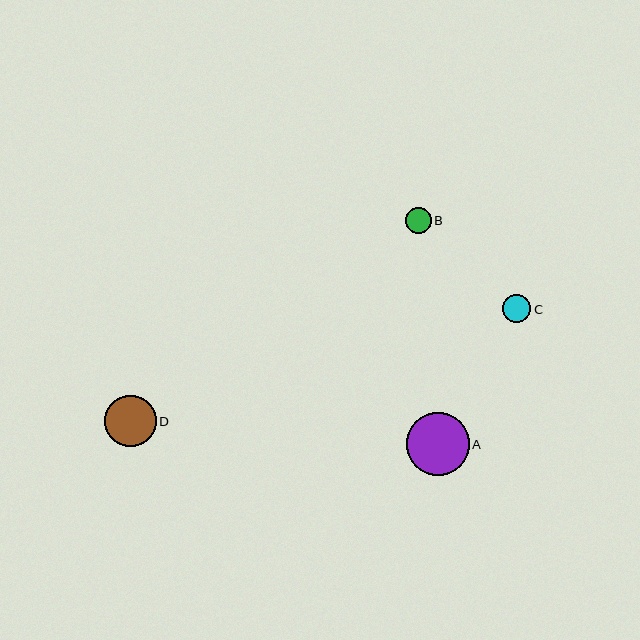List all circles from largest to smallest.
From largest to smallest: A, D, C, B.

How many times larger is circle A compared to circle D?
Circle A is approximately 1.2 times the size of circle D.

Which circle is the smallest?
Circle B is the smallest with a size of approximately 26 pixels.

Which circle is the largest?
Circle A is the largest with a size of approximately 63 pixels.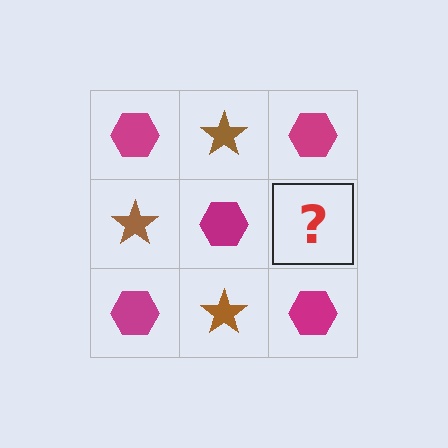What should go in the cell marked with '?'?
The missing cell should contain a brown star.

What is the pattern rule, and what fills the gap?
The rule is that it alternates magenta hexagon and brown star in a checkerboard pattern. The gap should be filled with a brown star.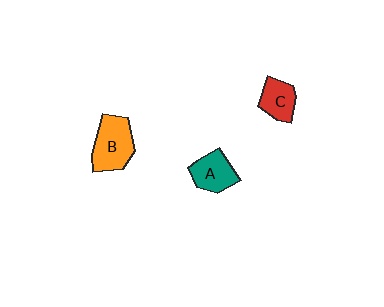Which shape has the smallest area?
Shape C (red).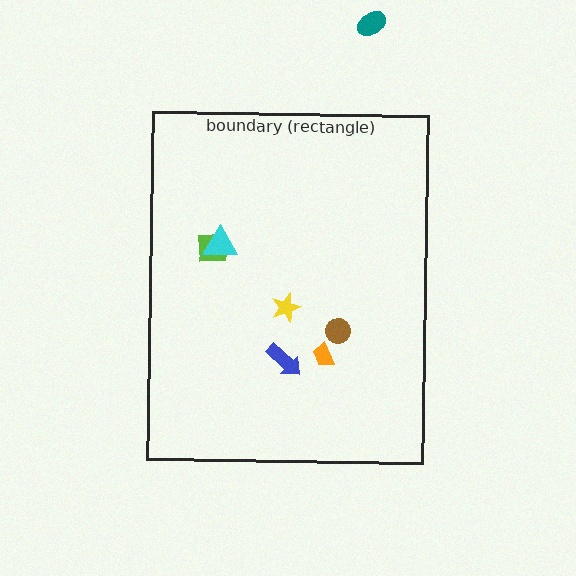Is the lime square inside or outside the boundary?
Inside.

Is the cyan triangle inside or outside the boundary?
Inside.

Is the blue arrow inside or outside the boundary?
Inside.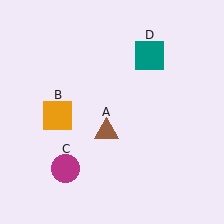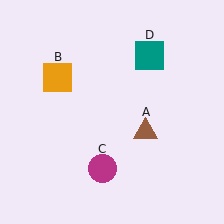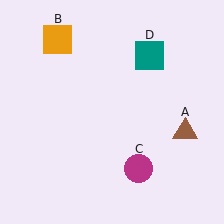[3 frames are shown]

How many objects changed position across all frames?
3 objects changed position: brown triangle (object A), orange square (object B), magenta circle (object C).